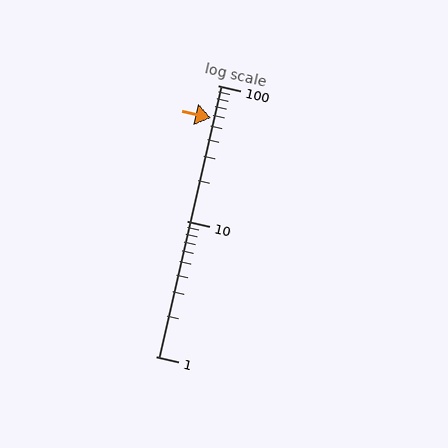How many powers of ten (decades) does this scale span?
The scale spans 2 decades, from 1 to 100.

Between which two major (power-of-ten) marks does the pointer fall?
The pointer is between 10 and 100.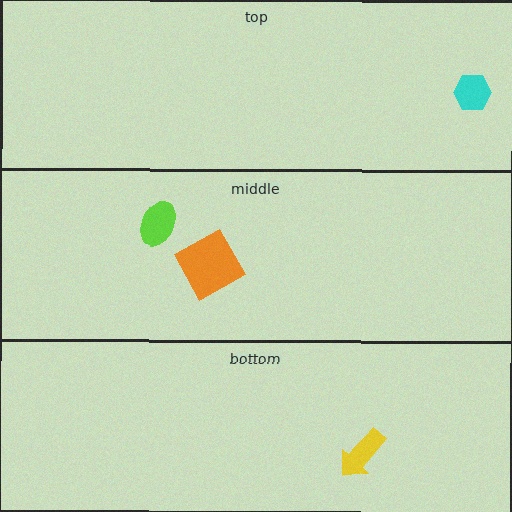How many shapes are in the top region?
1.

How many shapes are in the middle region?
2.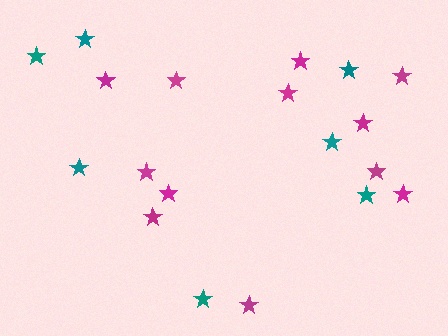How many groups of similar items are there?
There are 2 groups: one group of teal stars (7) and one group of magenta stars (12).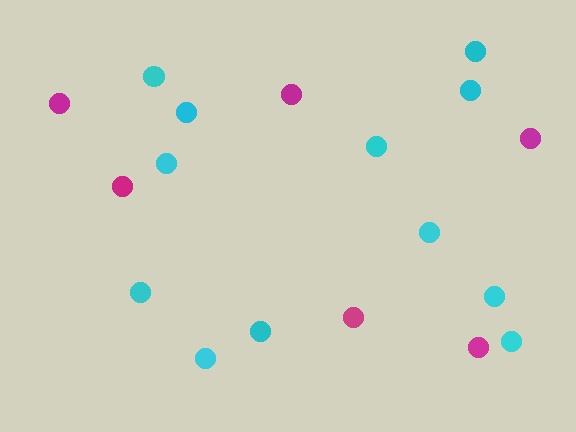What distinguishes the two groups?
There are 2 groups: one group of cyan circles (12) and one group of magenta circles (6).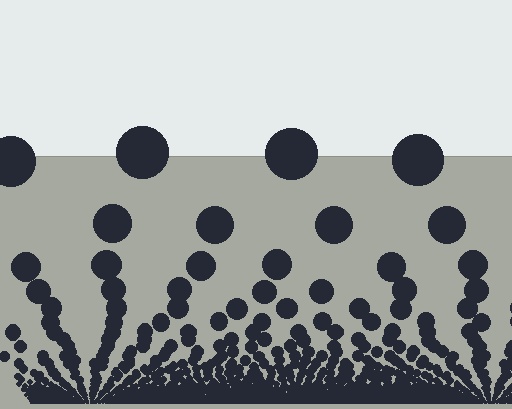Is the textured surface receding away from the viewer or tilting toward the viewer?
The surface appears to tilt toward the viewer. Texture elements get larger and sparser toward the top.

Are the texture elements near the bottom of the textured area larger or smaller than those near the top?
Smaller. The gradient is inverted — elements near the bottom are smaller and denser.